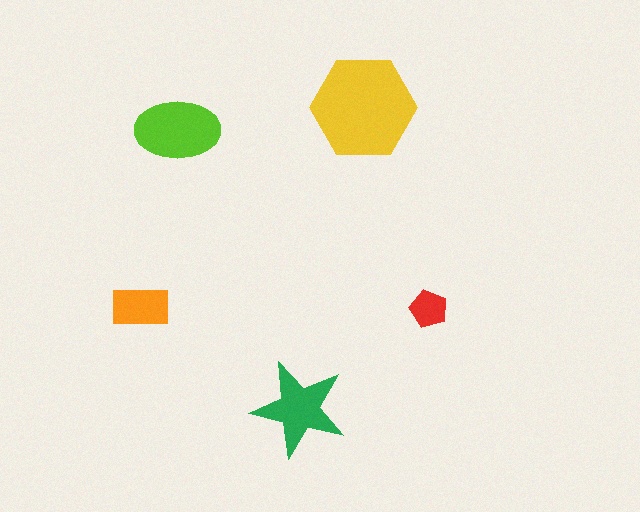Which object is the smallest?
The red pentagon.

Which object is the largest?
The yellow hexagon.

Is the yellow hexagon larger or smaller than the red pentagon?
Larger.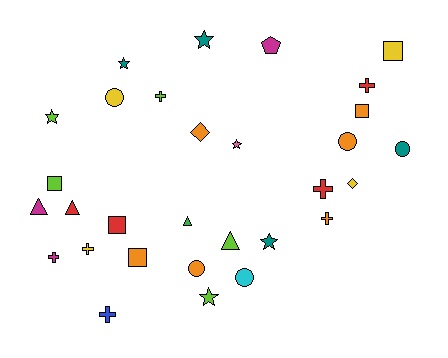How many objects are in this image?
There are 30 objects.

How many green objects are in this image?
There is 1 green object.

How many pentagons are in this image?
There is 1 pentagon.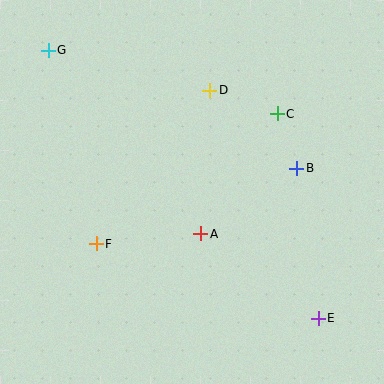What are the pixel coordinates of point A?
Point A is at (201, 234).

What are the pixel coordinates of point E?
Point E is at (318, 318).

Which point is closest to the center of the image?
Point A at (201, 234) is closest to the center.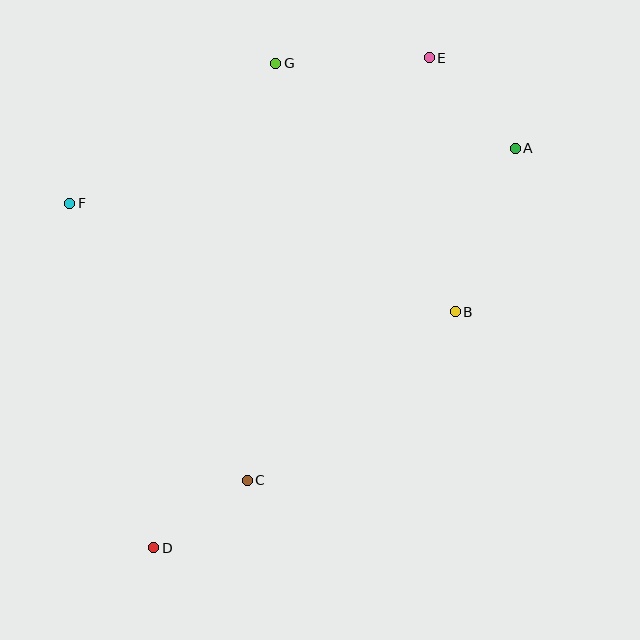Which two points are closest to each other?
Points C and D are closest to each other.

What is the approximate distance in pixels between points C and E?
The distance between C and E is approximately 460 pixels.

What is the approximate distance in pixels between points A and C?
The distance between A and C is approximately 427 pixels.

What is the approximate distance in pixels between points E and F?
The distance between E and F is approximately 388 pixels.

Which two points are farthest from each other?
Points D and E are farthest from each other.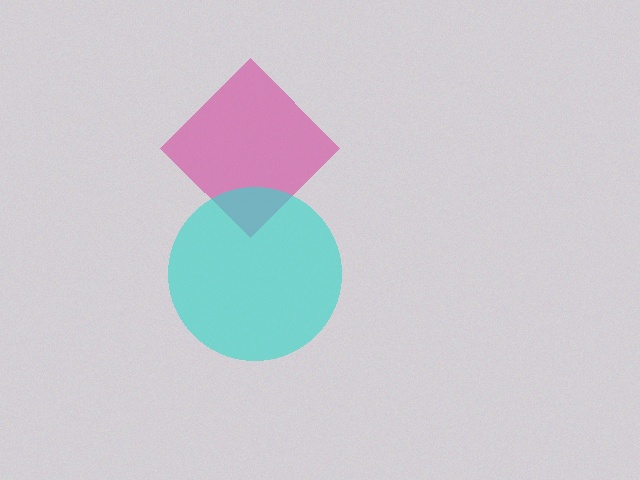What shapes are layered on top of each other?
The layered shapes are: a magenta diamond, a cyan circle.